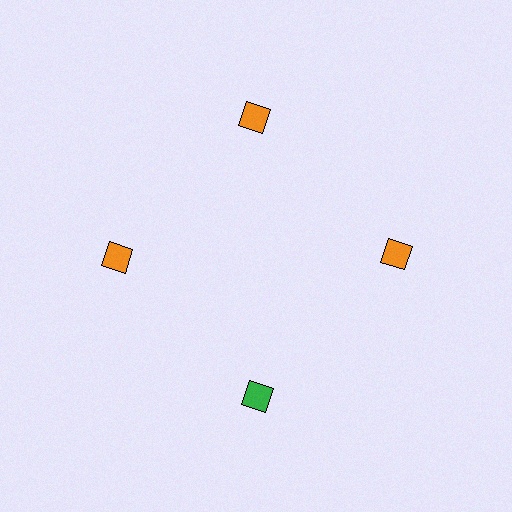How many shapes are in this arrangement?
There are 4 shapes arranged in a ring pattern.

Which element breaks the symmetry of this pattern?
The green diamond at roughly the 6 o'clock position breaks the symmetry. All other shapes are orange diamonds.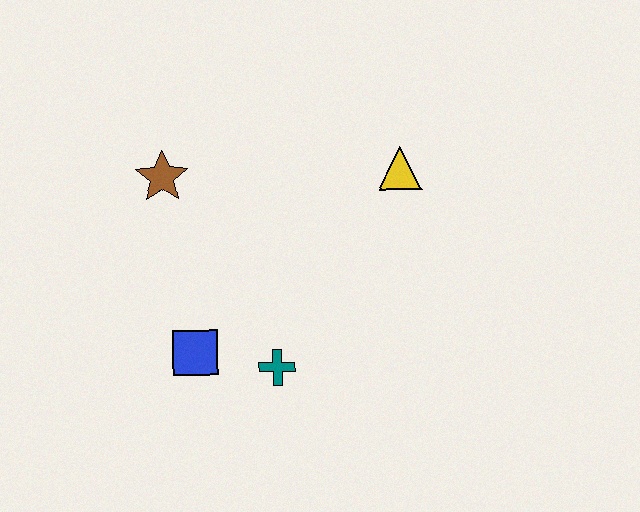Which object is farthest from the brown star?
The yellow triangle is farthest from the brown star.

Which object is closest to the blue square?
The teal cross is closest to the blue square.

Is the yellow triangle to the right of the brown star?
Yes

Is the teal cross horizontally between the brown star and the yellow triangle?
Yes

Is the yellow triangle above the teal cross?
Yes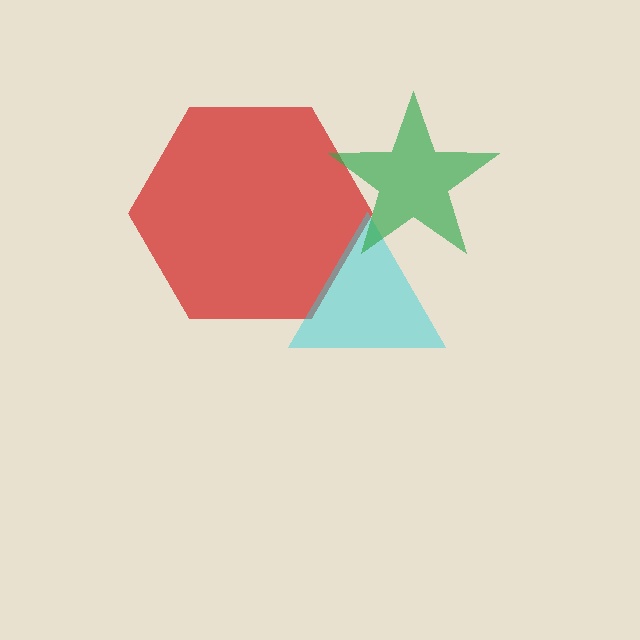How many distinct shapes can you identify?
There are 3 distinct shapes: a red hexagon, a cyan triangle, a green star.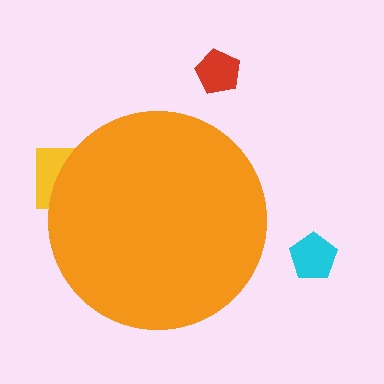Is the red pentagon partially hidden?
No, the red pentagon is fully visible.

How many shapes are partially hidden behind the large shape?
1 shape is partially hidden.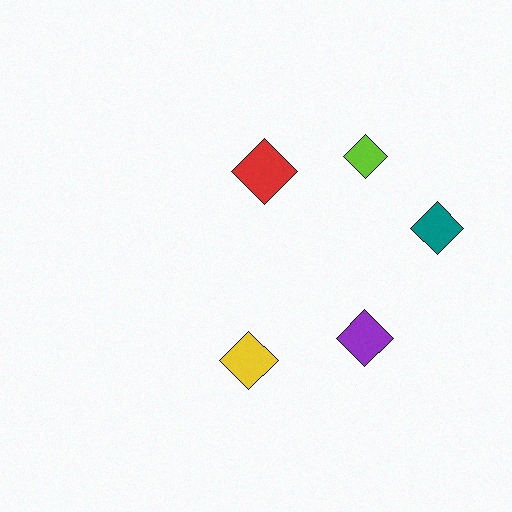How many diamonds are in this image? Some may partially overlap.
There are 5 diamonds.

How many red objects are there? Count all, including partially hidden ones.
There is 1 red object.